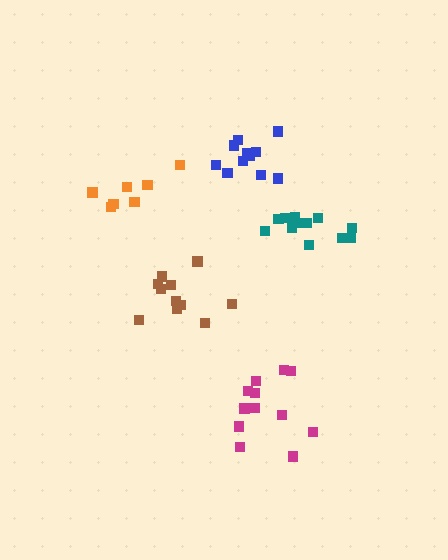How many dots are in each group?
Group 1: 12 dots, Group 2: 11 dots, Group 3: 7 dots, Group 4: 12 dots, Group 5: 11 dots (53 total).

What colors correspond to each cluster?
The clusters are colored: teal, brown, orange, magenta, blue.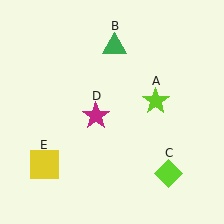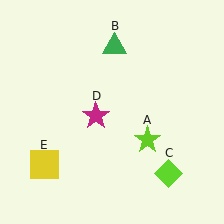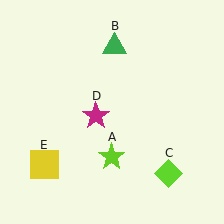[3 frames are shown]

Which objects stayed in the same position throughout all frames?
Green triangle (object B) and lime diamond (object C) and magenta star (object D) and yellow square (object E) remained stationary.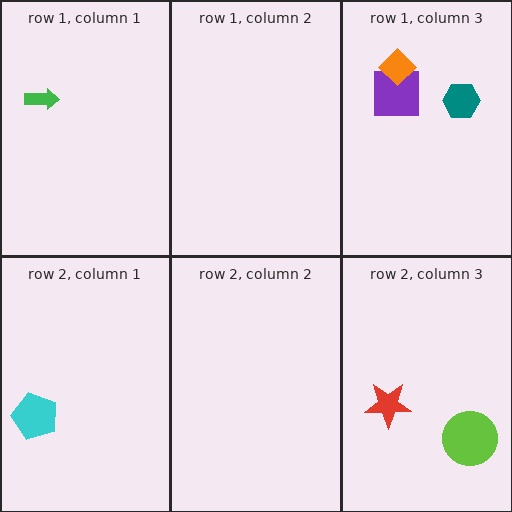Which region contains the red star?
The row 2, column 3 region.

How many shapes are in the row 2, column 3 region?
2.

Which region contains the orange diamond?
The row 1, column 3 region.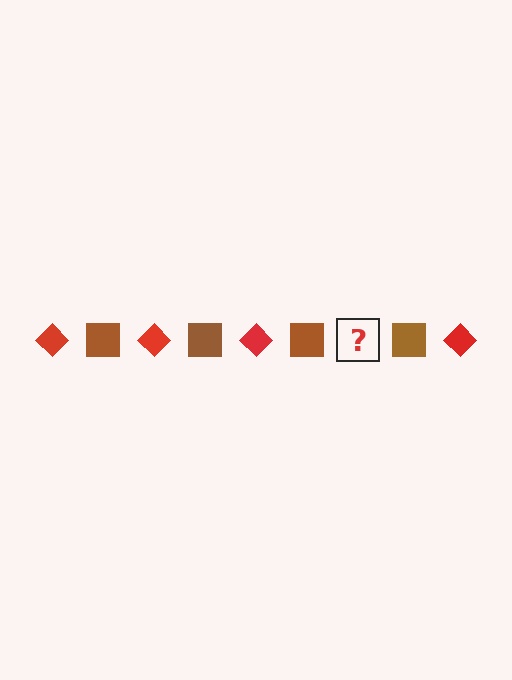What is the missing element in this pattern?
The missing element is a red diamond.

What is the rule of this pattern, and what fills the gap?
The rule is that the pattern alternates between red diamond and brown square. The gap should be filled with a red diamond.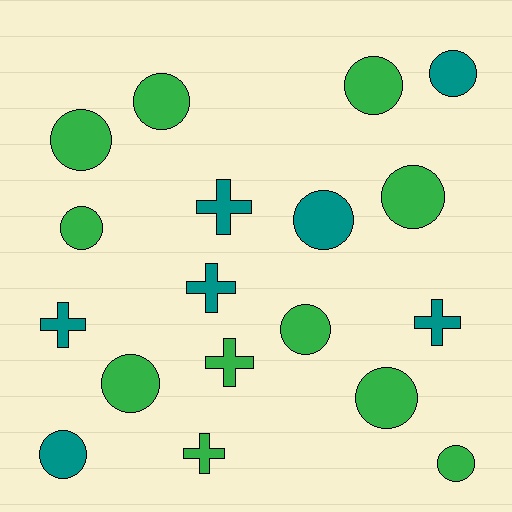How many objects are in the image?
There are 18 objects.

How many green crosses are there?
There are 2 green crosses.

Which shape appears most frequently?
Circle, with 12 objects.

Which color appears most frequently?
Green, with 11 objects.